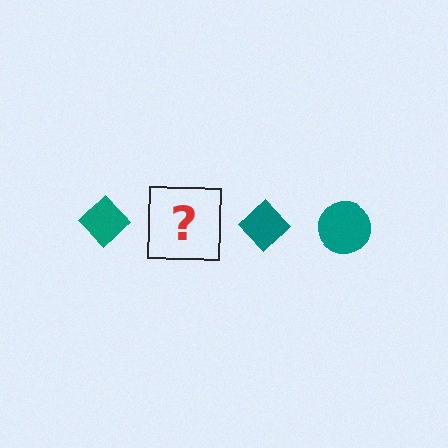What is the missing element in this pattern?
The missing element is a teal circle.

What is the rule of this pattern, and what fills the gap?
The rule is that the pattern cycles through diamond, circle shapes in teal. The gap should be filled with a teal circle.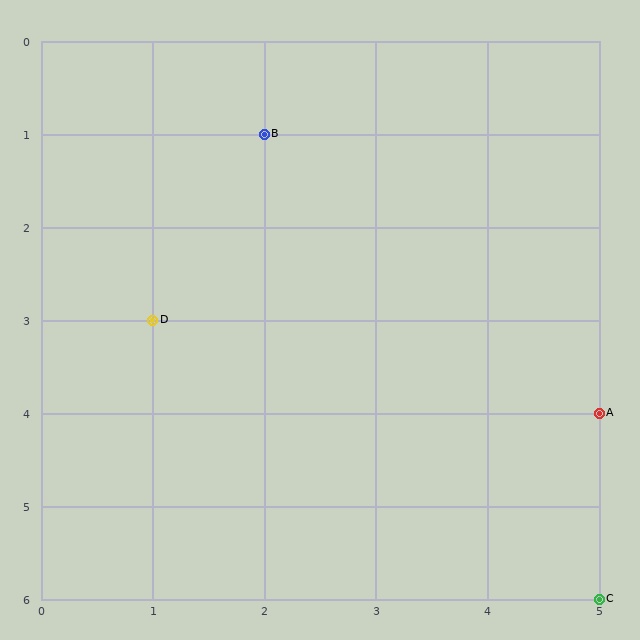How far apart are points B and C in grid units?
Points B and C are 3 columns and 5 rows apart (about 5.8 grid units diagonally).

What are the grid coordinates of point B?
Point B is at grid coordinates (2, 1).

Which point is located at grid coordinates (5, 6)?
Point C is at (5, 6).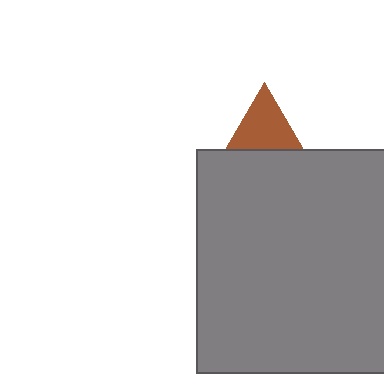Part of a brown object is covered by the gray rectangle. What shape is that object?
It is a triangle.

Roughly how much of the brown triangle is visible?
A small part of it is visible (roughly 43%).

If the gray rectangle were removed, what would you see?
You would see the complete brown triangle.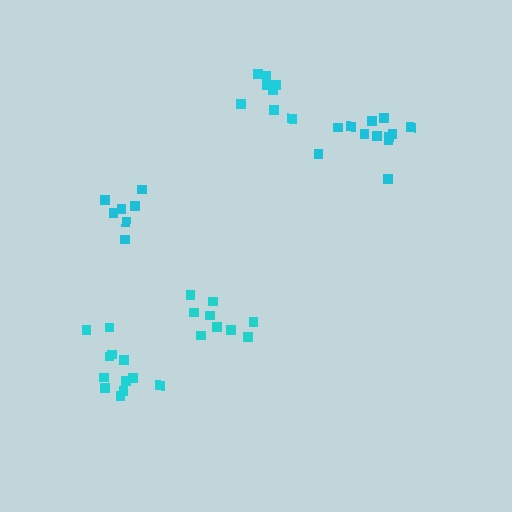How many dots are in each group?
Group 1: 12 dots, Group 2: 8 dots, Group 3: 9 dots, Group 4: 12 dots, Group 5: 7 dots (48 total).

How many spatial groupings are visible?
There are 5 spatial groupings.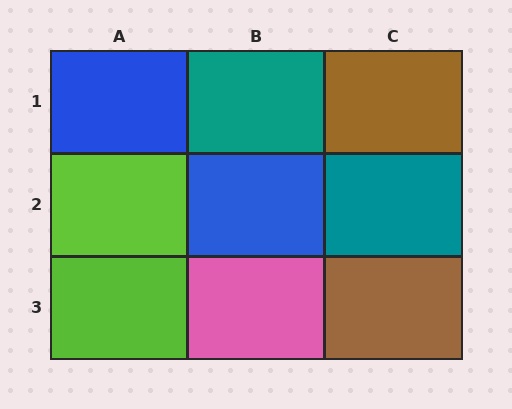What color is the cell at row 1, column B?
Teal.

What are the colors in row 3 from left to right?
Lime, pink, brown.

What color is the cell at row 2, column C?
Teal.